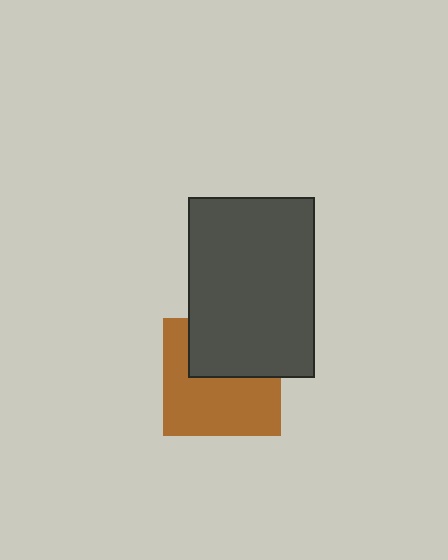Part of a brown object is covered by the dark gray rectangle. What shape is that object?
It is a square.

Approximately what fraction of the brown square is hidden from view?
Roughly 41% of the brown square is hidden behind the dark gray rectangle.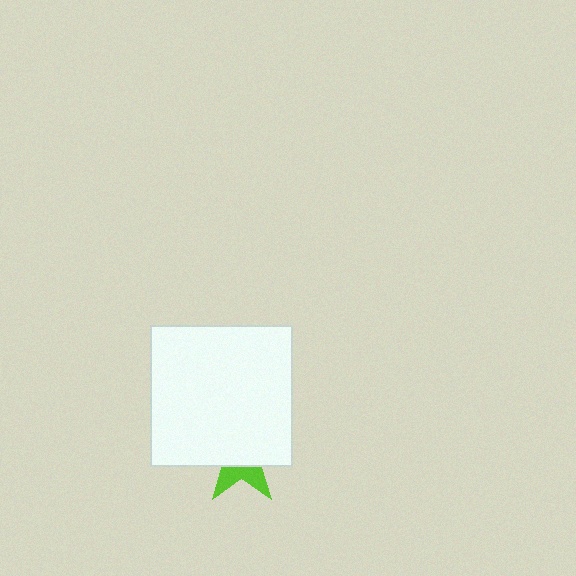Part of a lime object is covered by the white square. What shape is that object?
It is a star.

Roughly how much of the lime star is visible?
A small part of it is visible (roughly 33%).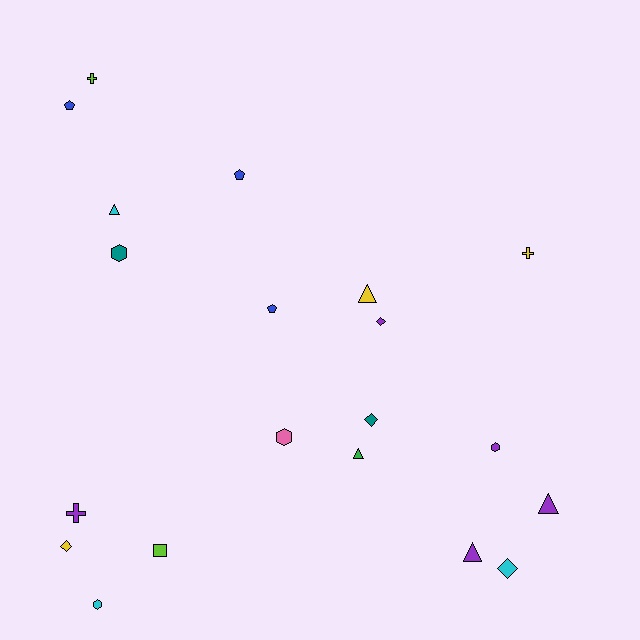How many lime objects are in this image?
There are 2 lime objects.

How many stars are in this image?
There are no stars.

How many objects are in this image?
There are 20 objects.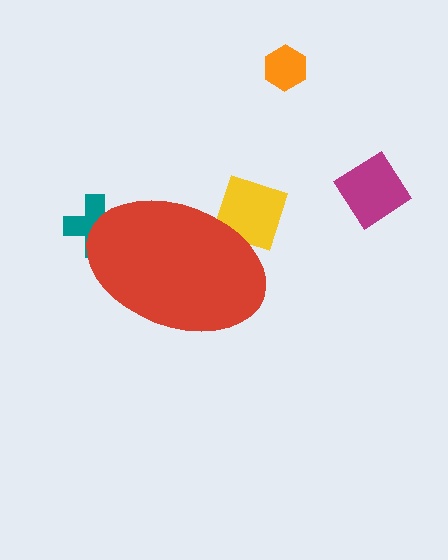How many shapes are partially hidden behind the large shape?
2 shapes are partially hidden.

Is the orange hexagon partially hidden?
No, the orange hexagon is fully visible.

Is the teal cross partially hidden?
Yes, the teal cross is partially hidden behind the red ellipse.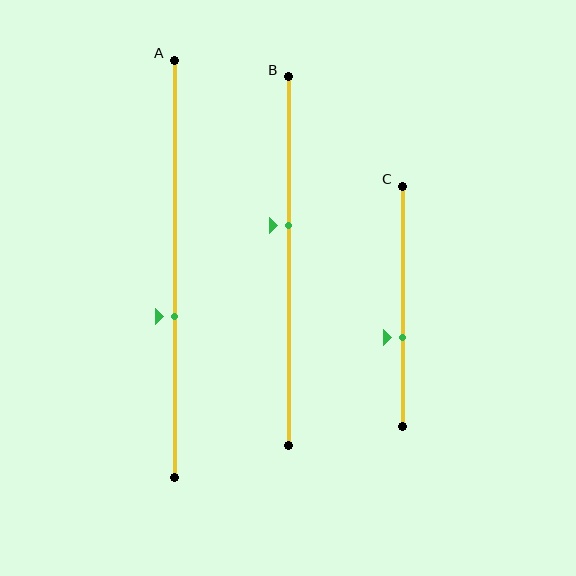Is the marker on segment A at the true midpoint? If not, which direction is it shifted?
No, the marker on segment A is shifted downward by about 11% of the segment length.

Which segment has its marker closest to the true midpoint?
Segment B has its marker closest to the true midpoint.